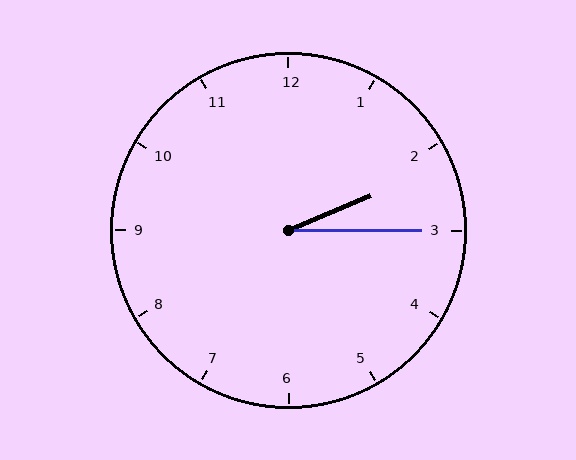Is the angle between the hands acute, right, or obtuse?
It is acute.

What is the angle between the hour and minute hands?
Approximately 22 degrees.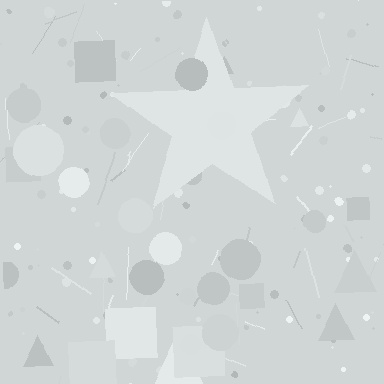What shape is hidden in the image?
A star is hidden in the image.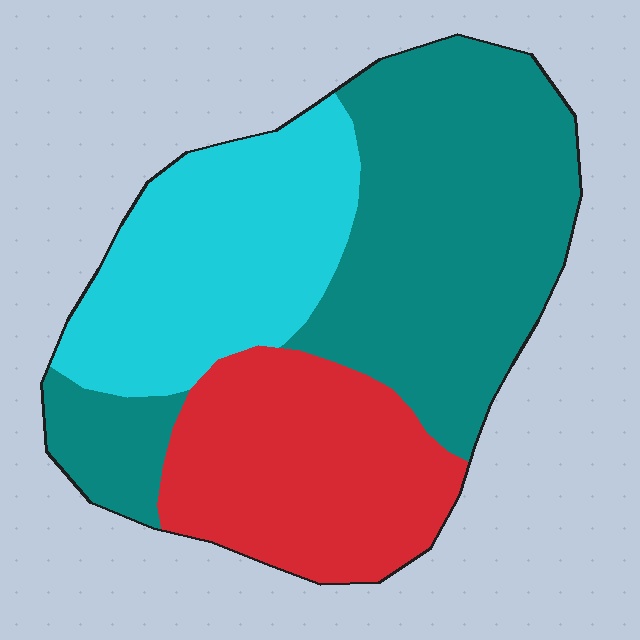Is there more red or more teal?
Teal.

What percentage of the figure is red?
Red covers about 25% of the figure.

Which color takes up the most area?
Teal, at roughly 45%.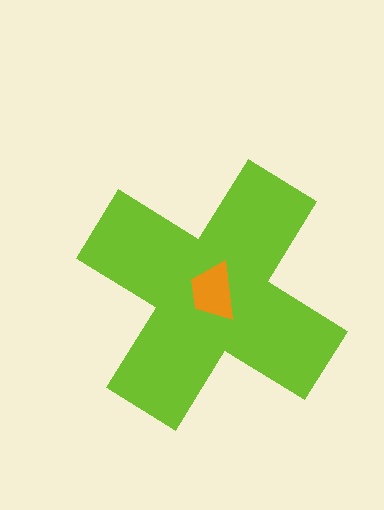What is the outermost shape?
The lime cross.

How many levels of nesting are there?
2.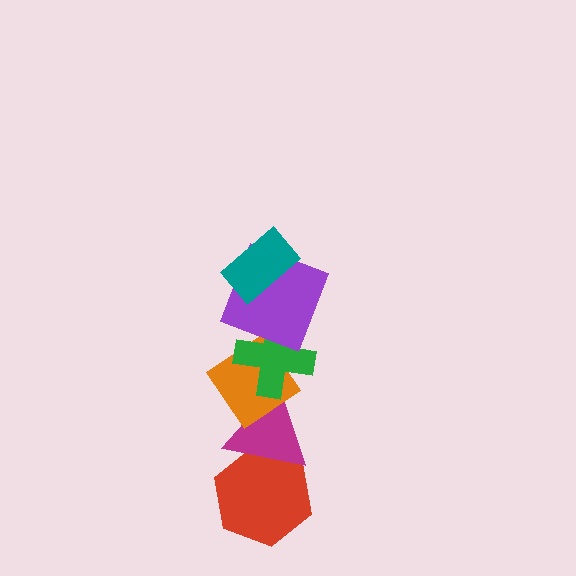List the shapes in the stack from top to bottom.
From top to bottom: the teal rectangle, the purple square, the green cross, the orange diamond, the magenta triangle, the red hexagon.